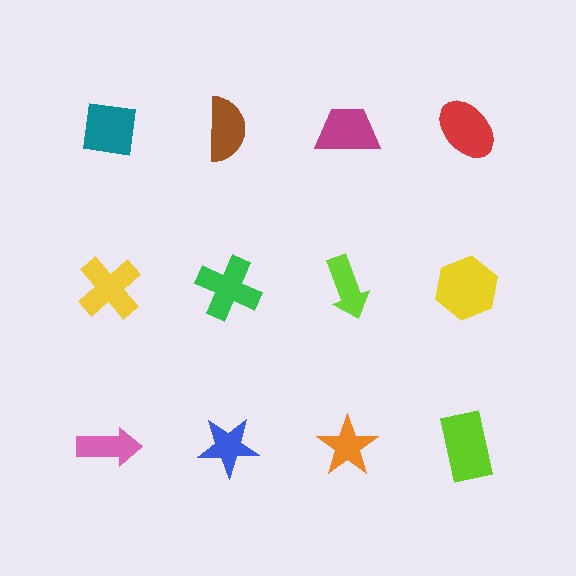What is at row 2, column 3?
A lime arrow.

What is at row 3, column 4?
A lime rectangle.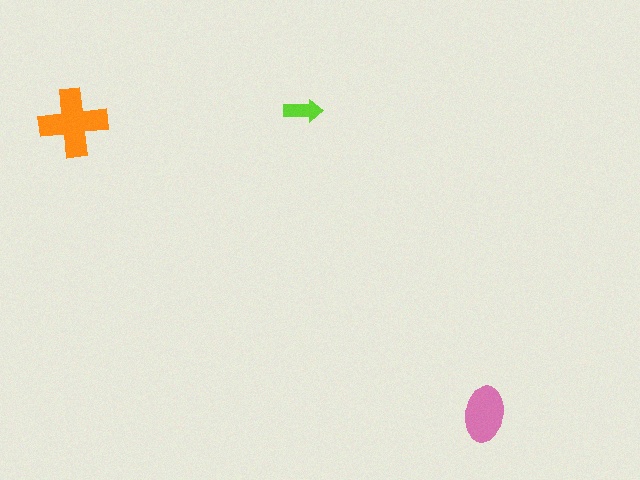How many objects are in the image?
There are 3 objects in the image.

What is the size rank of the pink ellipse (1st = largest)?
2nd.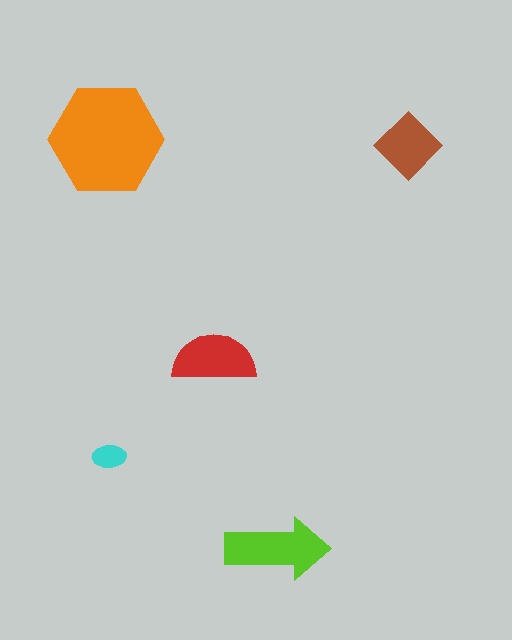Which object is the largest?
The orange hexagon.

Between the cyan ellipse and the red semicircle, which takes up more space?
The red semicircle.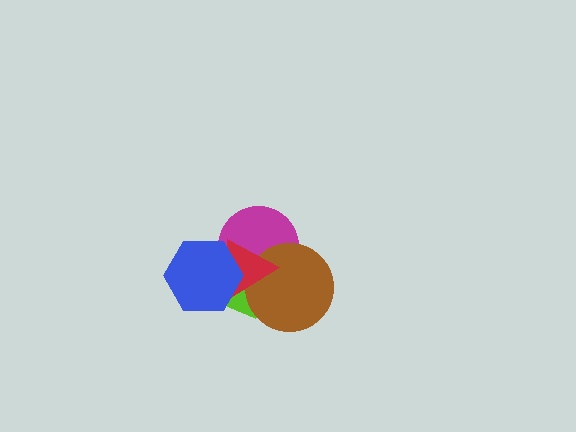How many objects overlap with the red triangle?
4 objects overlap with the red triangle.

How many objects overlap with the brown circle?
3 objects overlap with the brown circle.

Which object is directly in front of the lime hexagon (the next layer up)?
The magenta circle is directly in front of the lime hexagon.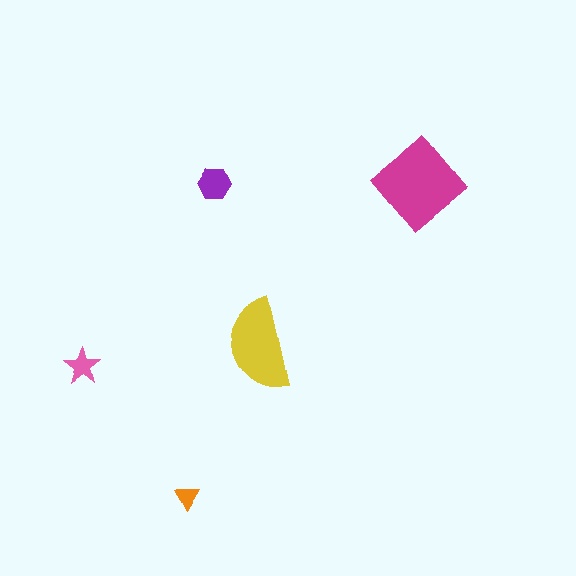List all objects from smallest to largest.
The orange triangle, the pink star, the purple hexagon, the yellow semicircle, the magenta diamond.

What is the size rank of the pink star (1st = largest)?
4th.